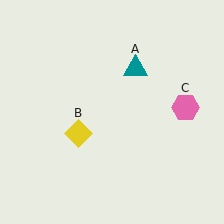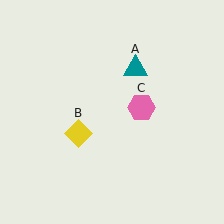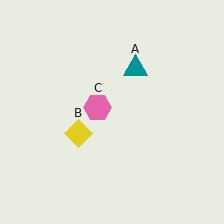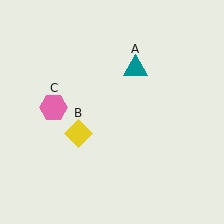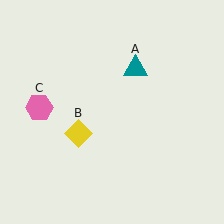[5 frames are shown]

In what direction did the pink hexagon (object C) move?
The pink hexagon (object C) moved left.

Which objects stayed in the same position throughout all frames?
Teal triangle (object A) and yellow diamond (object B) remained stationary.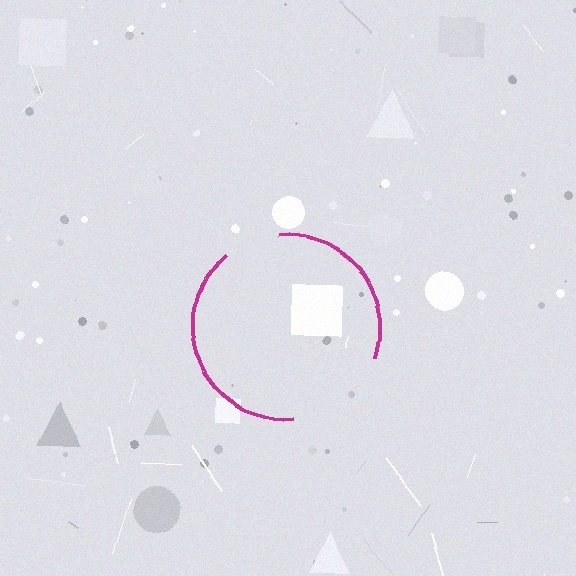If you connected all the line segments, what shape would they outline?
They would outline a circle.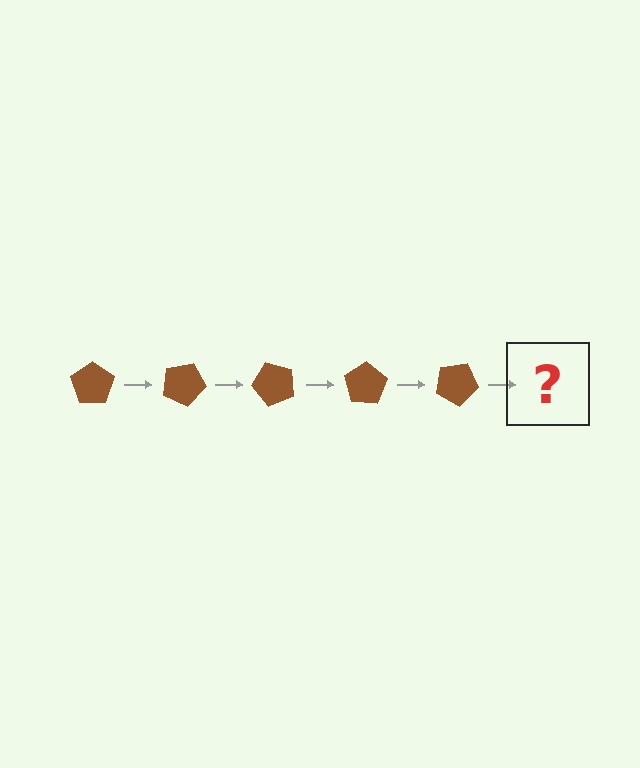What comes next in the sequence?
The next element should be a brown pentagon rotated 125 degrees.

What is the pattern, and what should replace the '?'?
The pattern is that the pentagon rotates 25 degrees each step. The '?' should be a brown pentagon rotated 125 degrees.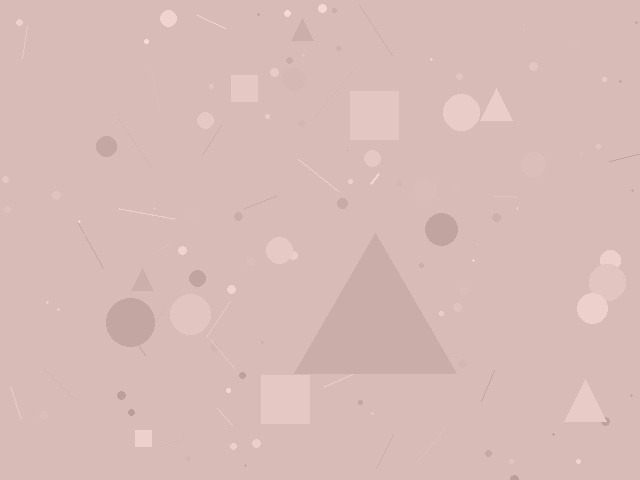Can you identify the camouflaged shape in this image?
The camouflaged shape is a triangle.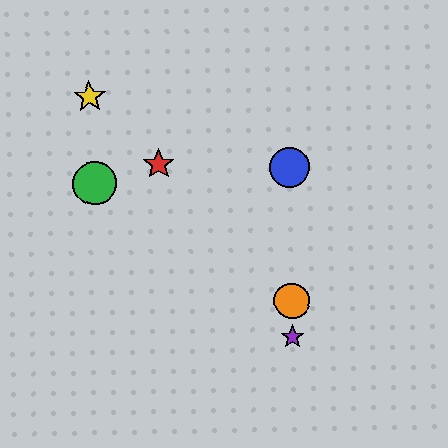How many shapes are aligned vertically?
3 shapes (the blue circle, the purple star, the orange circle) are aligned vertically.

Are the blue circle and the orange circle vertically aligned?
Yes, both are at x≈289.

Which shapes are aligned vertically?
The blue circle, the purple star, the orange circle are aligned vertically.